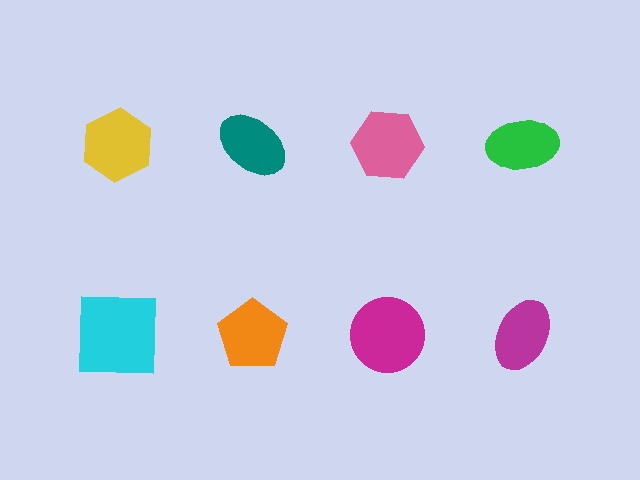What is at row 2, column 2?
An orange pentagon.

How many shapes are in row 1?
4 shapes.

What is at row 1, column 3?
A pink hexagon.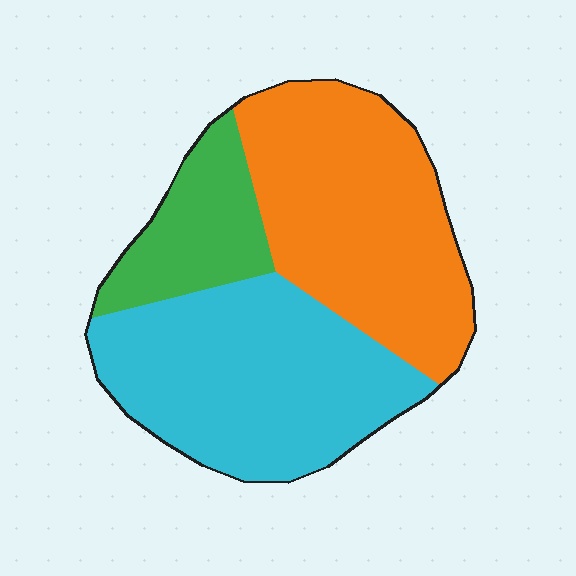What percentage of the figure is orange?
Orange takes up between a third and a half of the figure.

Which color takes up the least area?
Green, at roughly 15%.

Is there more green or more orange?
Orange.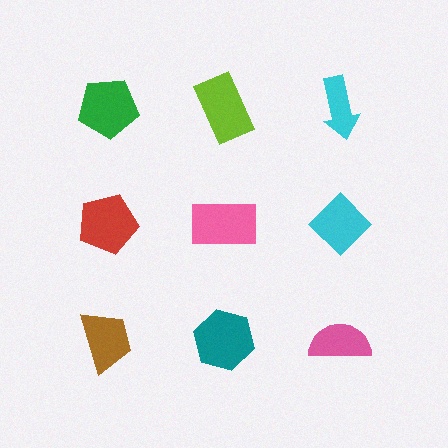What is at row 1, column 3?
A cyan arrow.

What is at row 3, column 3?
A pink semicircle.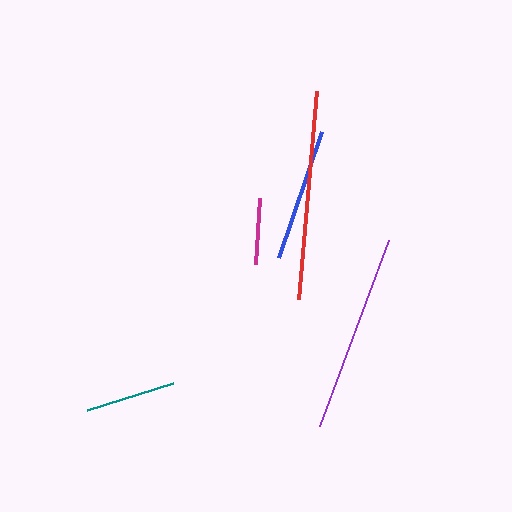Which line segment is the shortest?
The magenta line is the shortest at approximately 66 pixels.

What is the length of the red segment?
The red segment is approximately 209 pixels long.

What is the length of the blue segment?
The blue segment is approximately 133 pixels long.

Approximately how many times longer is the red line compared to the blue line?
The red line is approximately 1.6 times the length of the blue line.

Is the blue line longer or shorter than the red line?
The red line is longer than the blue line.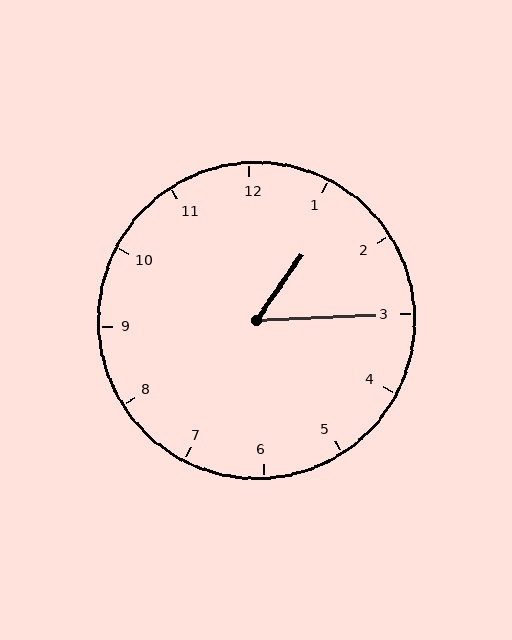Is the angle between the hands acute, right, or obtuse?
It is acute.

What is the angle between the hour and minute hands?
Approximately 52 degrees.